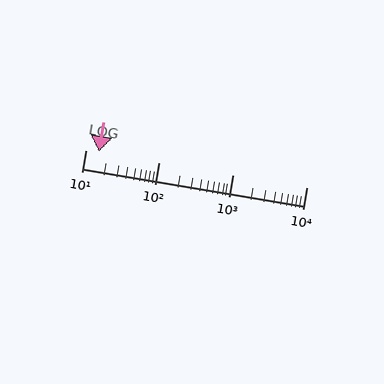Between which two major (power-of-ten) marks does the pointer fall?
The pointer is between 10 and 100.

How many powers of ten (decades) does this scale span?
The scale spans 3 decades, from 10 to 10000.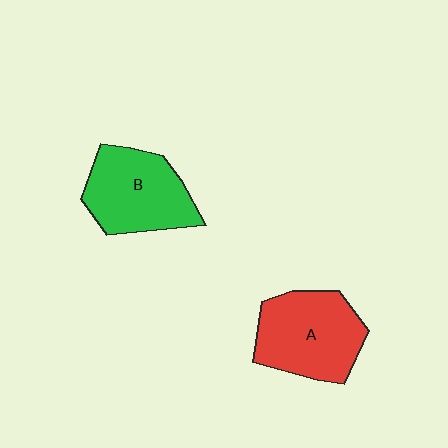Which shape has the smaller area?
Shape B (green).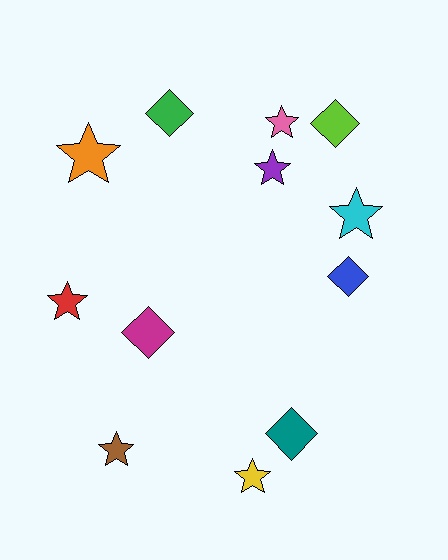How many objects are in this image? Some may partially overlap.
There are 12 objects.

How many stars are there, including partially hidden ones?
There are 7 stars.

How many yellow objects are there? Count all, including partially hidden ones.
There is 1 yellow object.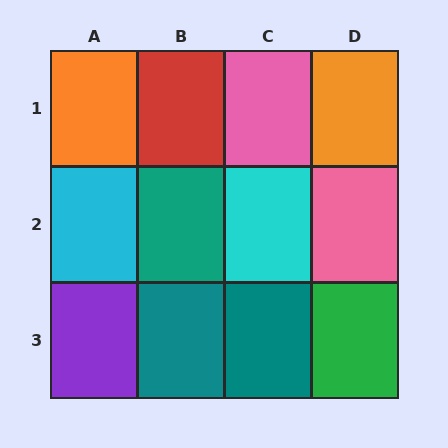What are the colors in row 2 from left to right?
Cyan, teal, cyan, pink.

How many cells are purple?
1 cell is purple.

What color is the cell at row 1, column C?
Pink.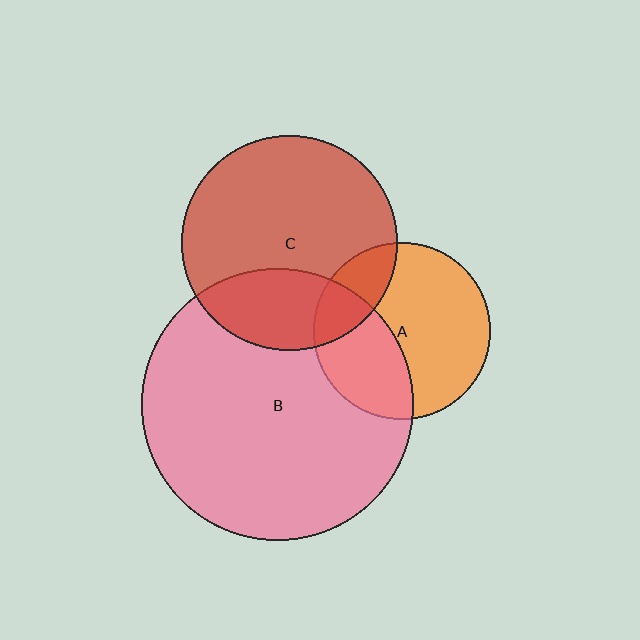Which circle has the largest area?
Circle B (pink).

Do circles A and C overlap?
Yes.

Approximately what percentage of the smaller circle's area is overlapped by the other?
Approximately 20%.